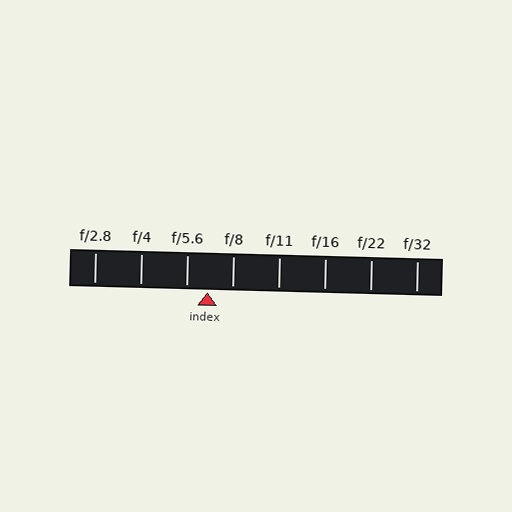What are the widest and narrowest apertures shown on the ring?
The widest aperture shown is f/2.8 and the narrowest is f/32.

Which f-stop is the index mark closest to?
The index mark is closest to f/5.6.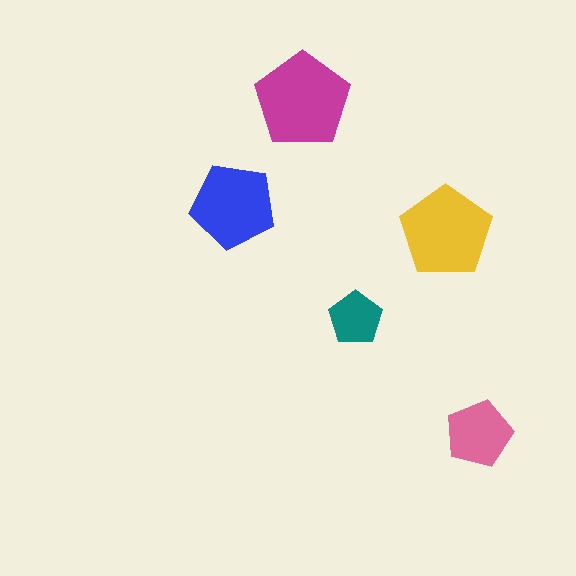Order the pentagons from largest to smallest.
the magenta one, the yellow one, the blue one, the pink one, the teal one.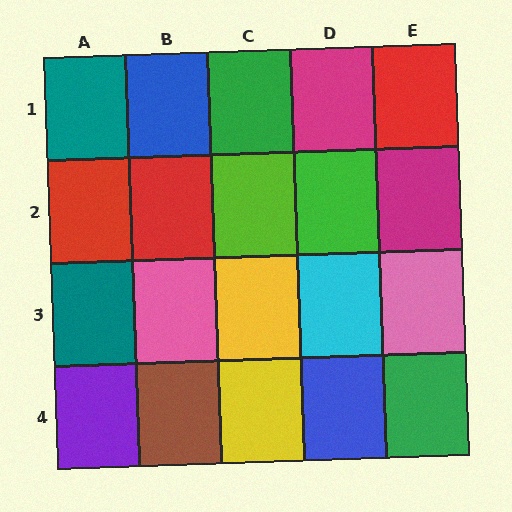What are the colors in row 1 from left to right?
Teal, blue, green, magenta, red.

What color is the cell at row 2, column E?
Magenta.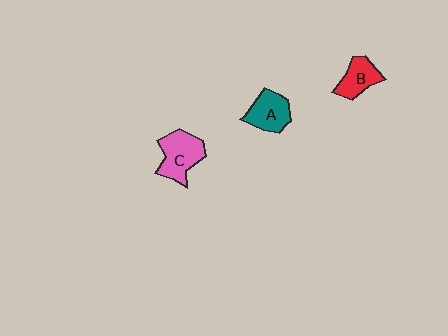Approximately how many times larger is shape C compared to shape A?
Approximately 1.2 times.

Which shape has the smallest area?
Shape B (red).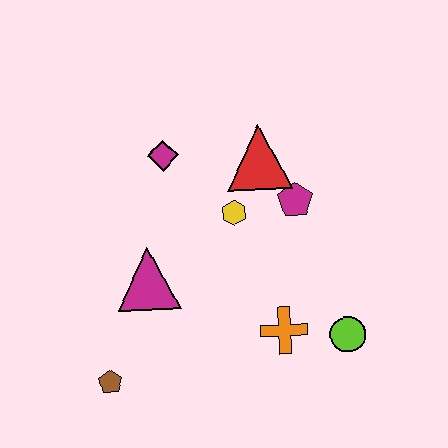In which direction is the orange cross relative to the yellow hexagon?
The orange cross is below the yellow hexagon.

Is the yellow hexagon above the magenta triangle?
Yes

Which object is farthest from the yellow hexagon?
The brown pentagon is farthest from the yellow hexagon.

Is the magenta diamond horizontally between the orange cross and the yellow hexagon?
No